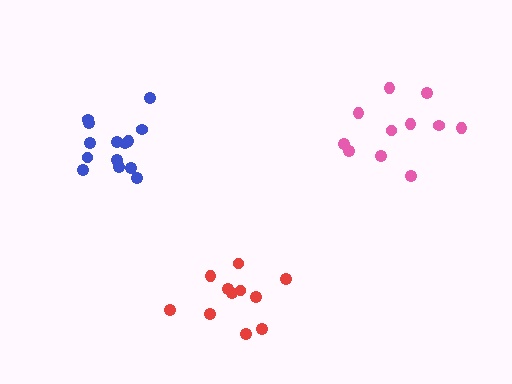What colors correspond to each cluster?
The clusters are colored: blue, red, pink.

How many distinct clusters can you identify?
There are 3 distinct clusters.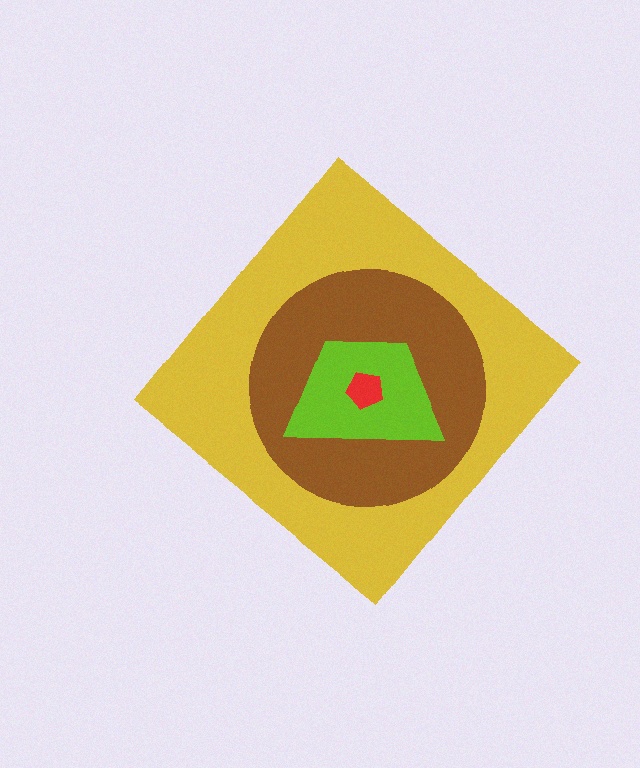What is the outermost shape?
The yellow diamond.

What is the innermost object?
The red pentagon.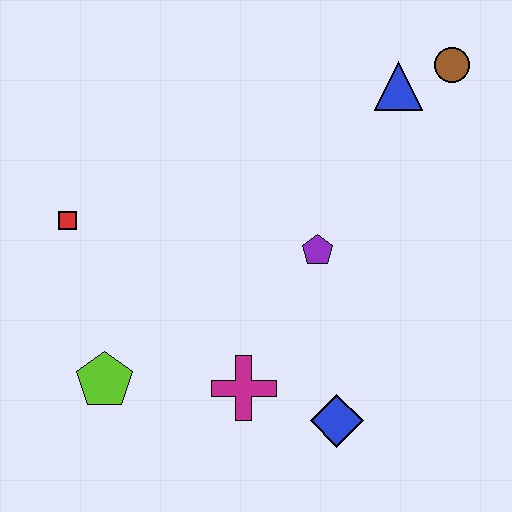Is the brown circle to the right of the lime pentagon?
Yes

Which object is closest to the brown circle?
The blue triangle is closest to the brown circle.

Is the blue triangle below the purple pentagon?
No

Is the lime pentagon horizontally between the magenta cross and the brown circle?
No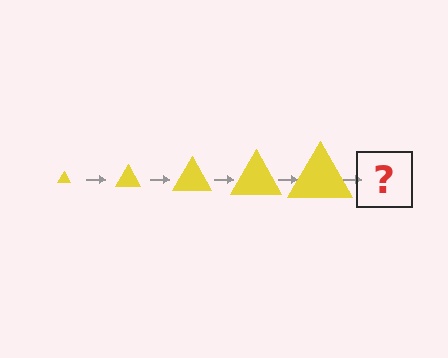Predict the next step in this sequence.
The next step is a yellow triangle, larger than the previous one.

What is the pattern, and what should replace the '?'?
The pattern is that the triangle gets progressively larger each step. The '?' should be a yellow triangle, larger than the previous one.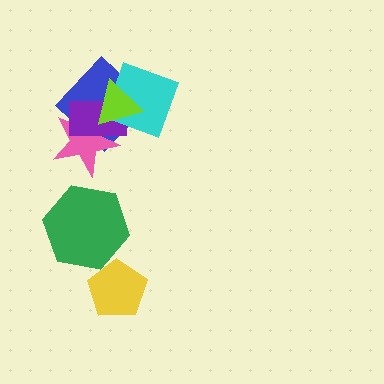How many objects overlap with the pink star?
3 objects overlap with the pink star.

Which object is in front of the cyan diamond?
The lime triangle is in front of the cyan diamond.